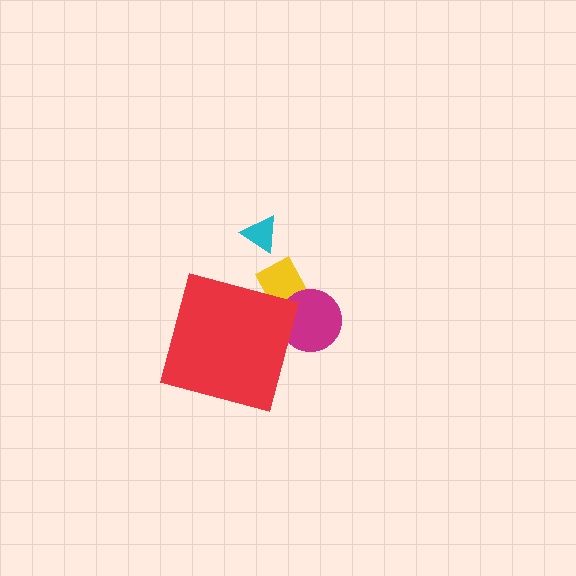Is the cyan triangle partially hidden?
No, the cyan triangle is fully visible.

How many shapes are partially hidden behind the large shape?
2 shapes are partially hidden.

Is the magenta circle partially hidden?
Yes, the magenta circle is partially hidden behind the red diamond.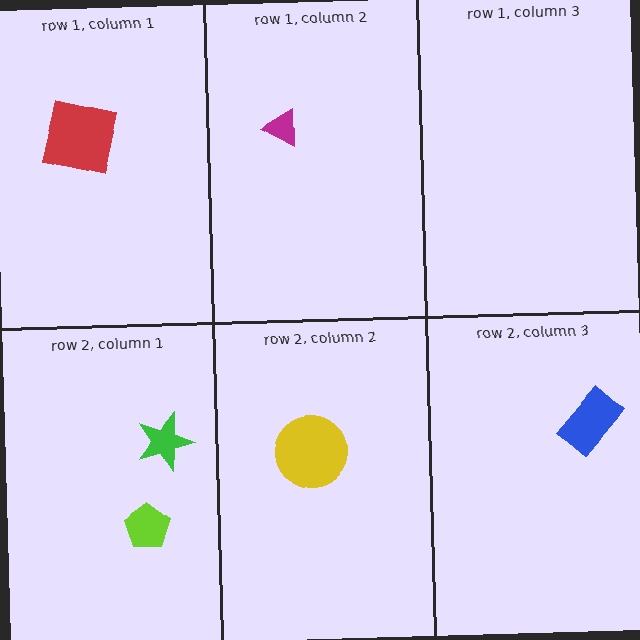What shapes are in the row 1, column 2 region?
The magenta triangle.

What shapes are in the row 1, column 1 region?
The red square.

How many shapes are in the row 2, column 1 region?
2.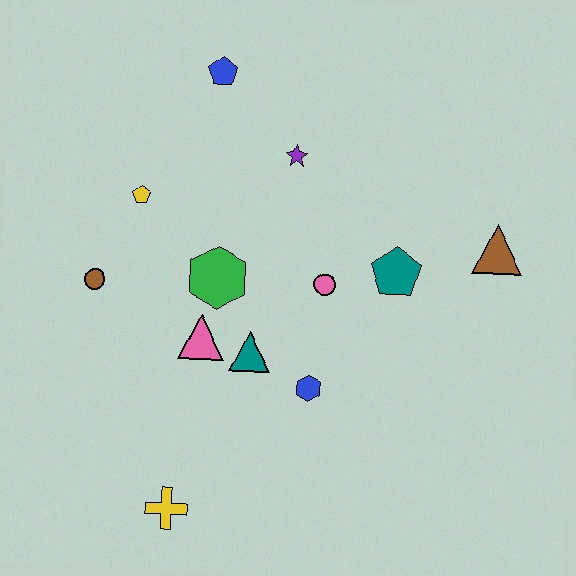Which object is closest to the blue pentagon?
The purple star is closest to the blue pentagon.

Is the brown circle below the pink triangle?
No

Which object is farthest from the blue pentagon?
The yellow cross is farthest from the blue pentagon.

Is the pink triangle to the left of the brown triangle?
Yes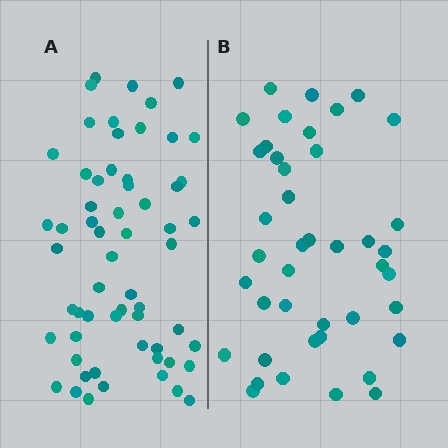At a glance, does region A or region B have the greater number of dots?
Region A (the left region) has more dots.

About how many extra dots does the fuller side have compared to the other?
Region A has approximately 20 more dots than region B.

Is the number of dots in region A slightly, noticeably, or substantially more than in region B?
Region A has noticeably more, but not dramatically so. The ratio is roughly 1.4 to 1.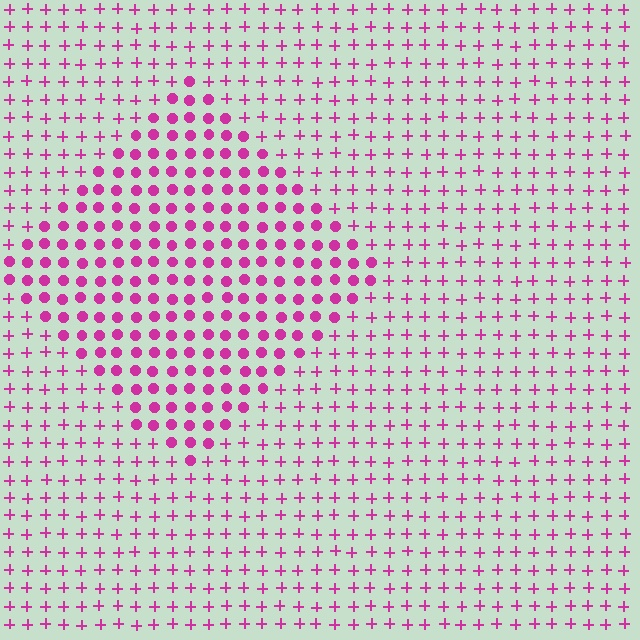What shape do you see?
I see a diamond.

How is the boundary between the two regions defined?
The boundary is defined by a change in element shape: circles inside vs. plus signs outside. All elements share the same color and spacing.